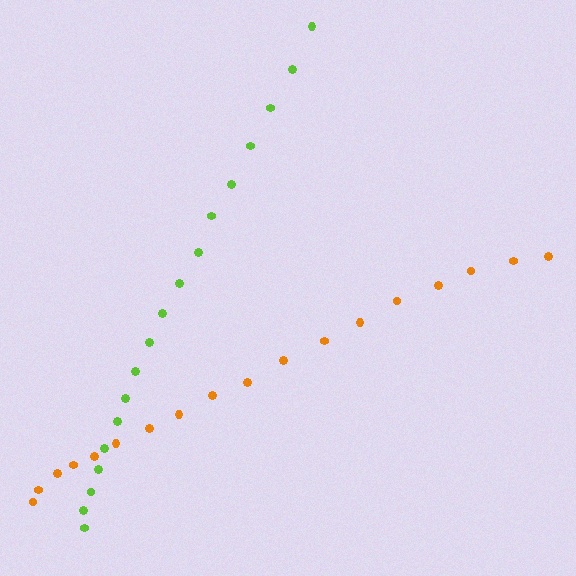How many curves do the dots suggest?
There are 2 distinct paths.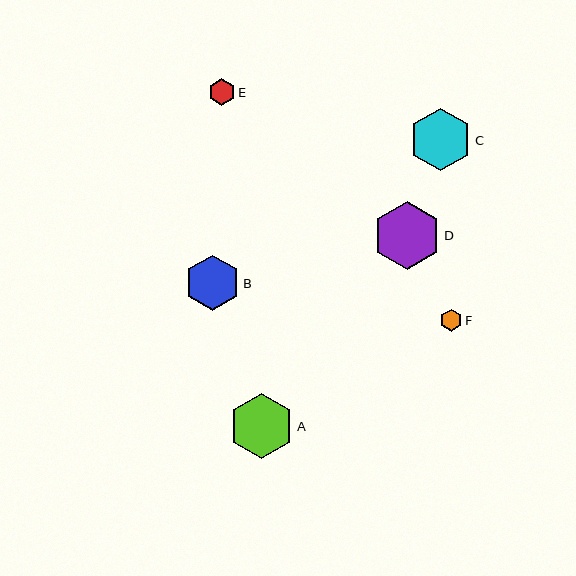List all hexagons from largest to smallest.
From largest to smallest: D, A, C, B, E, F.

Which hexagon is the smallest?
Hexagon F is the smallest with a size of approximately 22 pixels.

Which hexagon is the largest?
Hexagon D is the largest with a size of approximately 67 pixels.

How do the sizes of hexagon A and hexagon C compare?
Hexagon A and hexagon C are approximately the same size.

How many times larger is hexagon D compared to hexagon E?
Hexagon D is approximately 2.6 times the size of hexagon E.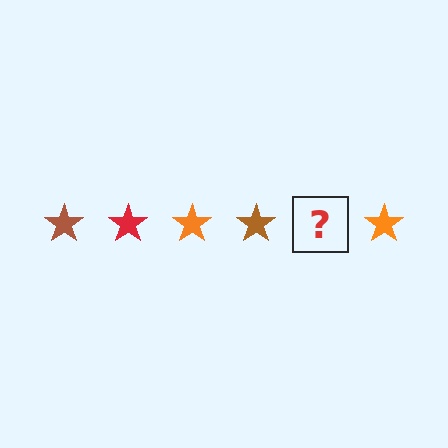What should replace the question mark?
The question mark should be replaced with a red star.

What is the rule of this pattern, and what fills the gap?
The rule is that the pattern cycles through brown, red, orange stars. The gap should be filled with a red star.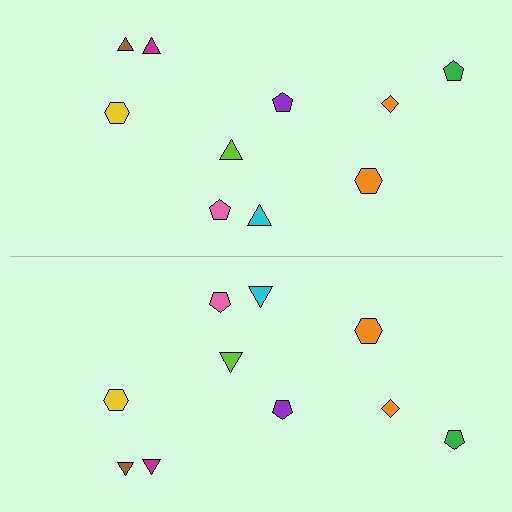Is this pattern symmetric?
Yes, this pattern has bilateral (reflection) symmetry.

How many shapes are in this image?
There are 20 shapes in this image.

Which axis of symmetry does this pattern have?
The pattern has a horizontal axis of symmetry running through the center of the image.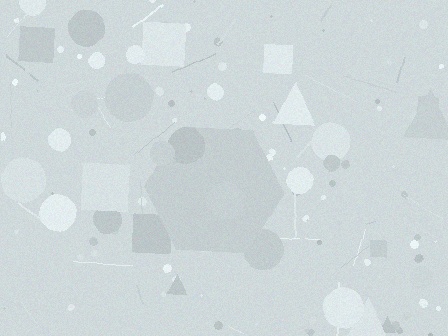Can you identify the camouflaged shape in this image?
The camouflaged shape is a hexagon.